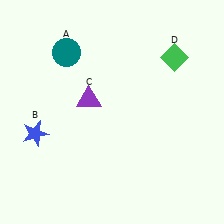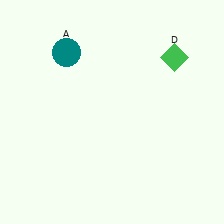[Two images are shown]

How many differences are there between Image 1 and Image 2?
There are 2 differences between the two images.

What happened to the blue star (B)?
The blue star (B) was removed in Image 2. It was in the bottom-left area of Image 1.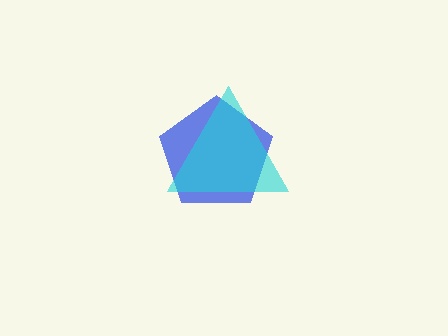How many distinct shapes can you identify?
There are 2 distinct shapes: a blue pentagon, a cyan triangle.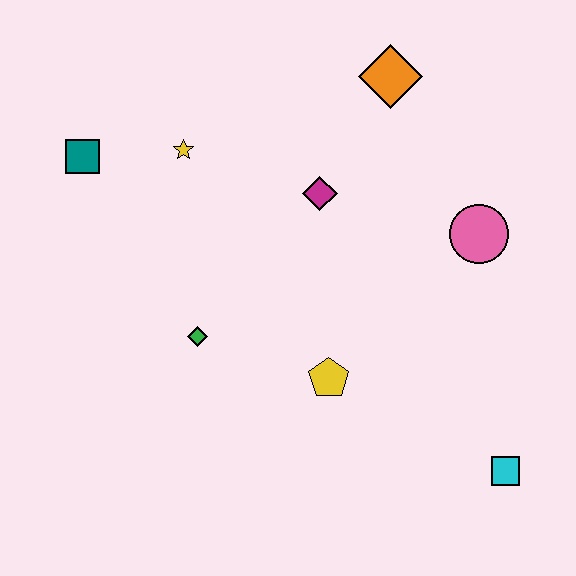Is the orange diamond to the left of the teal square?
No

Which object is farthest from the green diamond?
The cyan square is farthest from the green diamond.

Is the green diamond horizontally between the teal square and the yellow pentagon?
Yes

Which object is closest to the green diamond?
The yellow pentagon is closest to the green diamond.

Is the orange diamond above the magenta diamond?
Yes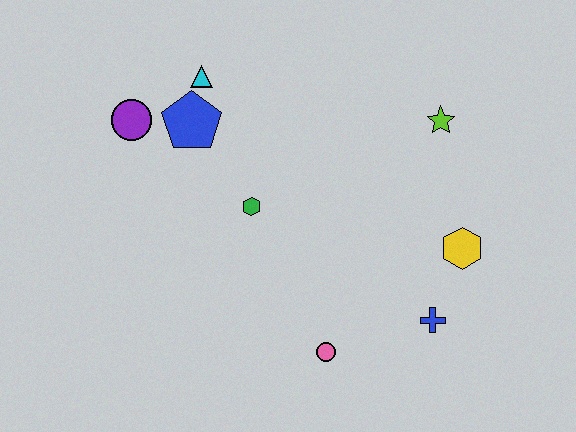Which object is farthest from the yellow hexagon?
The purple circle is farthest from the yellow hexagon.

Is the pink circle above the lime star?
No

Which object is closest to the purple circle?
The blue pentagon is closest to the purple circle.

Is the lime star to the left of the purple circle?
No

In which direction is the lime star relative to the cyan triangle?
The lime star is to the right of the cyan triangle.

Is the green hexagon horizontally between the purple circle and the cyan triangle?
No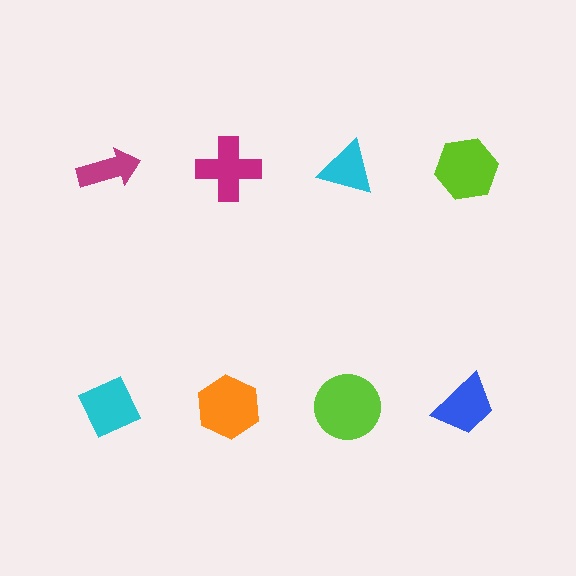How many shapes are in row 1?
4 shapes.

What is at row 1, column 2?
A magenta cross.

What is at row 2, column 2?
An orange hexagon.